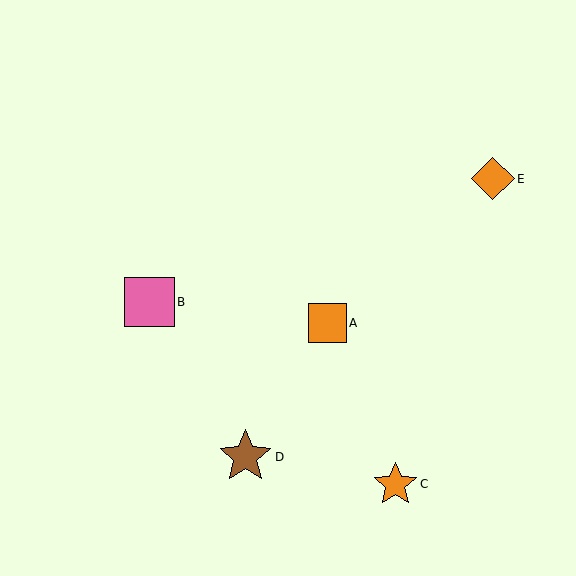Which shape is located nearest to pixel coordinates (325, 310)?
The orange square (labeled A) at (327, 323) is nearest to that location.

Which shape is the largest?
The brown star (labeled D) is the largest.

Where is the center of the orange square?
The center of the orange square is at (327, 323).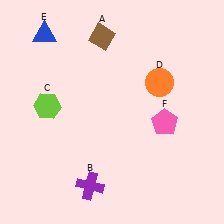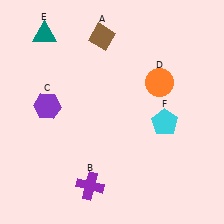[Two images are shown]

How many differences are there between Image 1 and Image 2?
There are 3 differences between the two images.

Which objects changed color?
C changed from lime to purple. E changed from blue to teal. F changed from pink to cyan.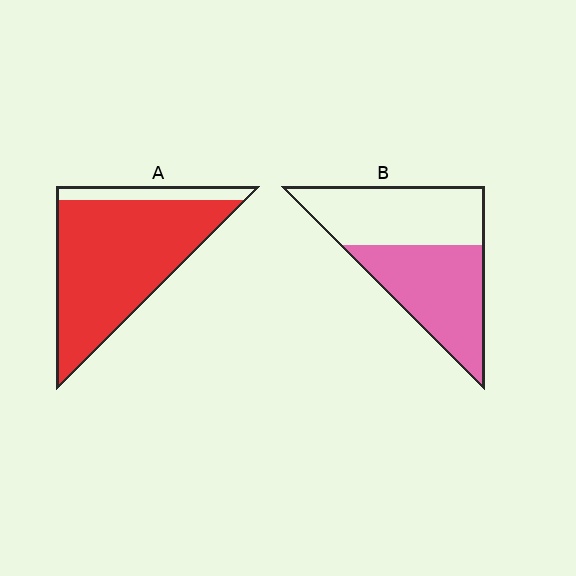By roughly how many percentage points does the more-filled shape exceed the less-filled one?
By roughly 35 percentage points (A over B).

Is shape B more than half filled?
Roughly half.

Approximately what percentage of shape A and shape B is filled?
A is approximately 85% and B is approximately 50%.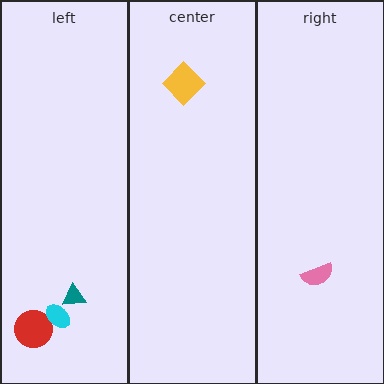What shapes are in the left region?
The red circle, the cyan ellipse, the teal triangle.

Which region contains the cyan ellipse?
The left region.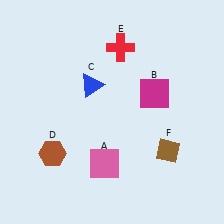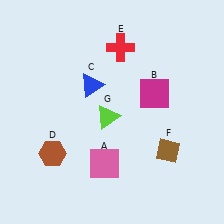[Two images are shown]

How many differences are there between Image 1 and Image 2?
There is 1 difference between the two images.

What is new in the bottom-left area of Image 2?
A lime triangle (G) was added in the bottom-left area of Image 2.